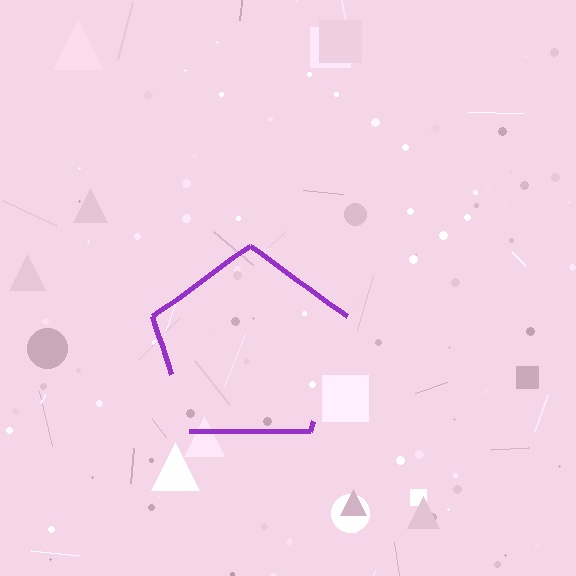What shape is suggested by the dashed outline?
The dashed outline suggests a pentagon.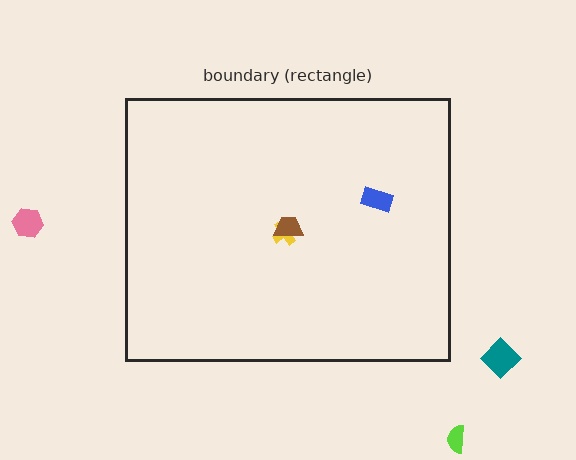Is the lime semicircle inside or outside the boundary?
Outside.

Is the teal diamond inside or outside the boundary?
Outside.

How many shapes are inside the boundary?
3 inside, 3 outside.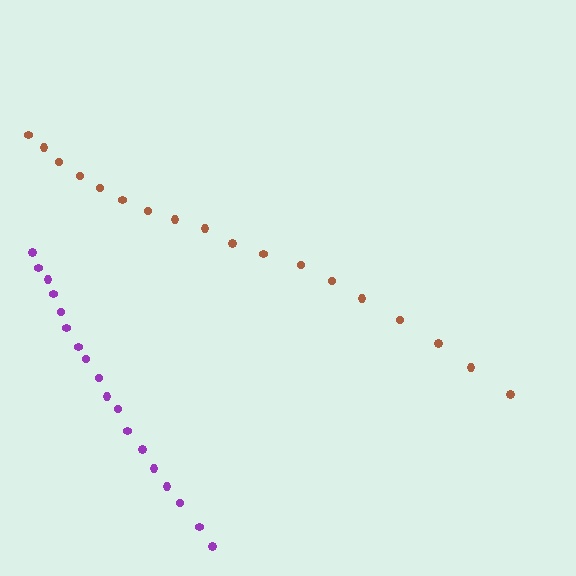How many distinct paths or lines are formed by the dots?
There are 2 distinct paths.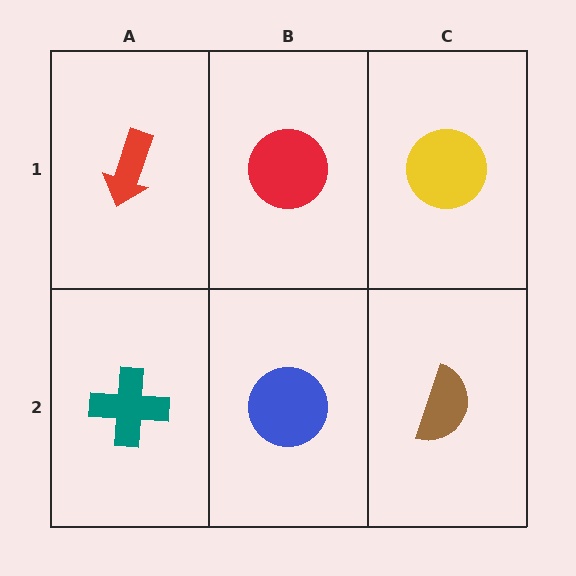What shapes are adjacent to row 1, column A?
A teal cross (row 2, column A), a red circle (row 1, column B).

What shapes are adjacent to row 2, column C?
A yellow circle (row 1, column C), a blue circle (row 2, column B).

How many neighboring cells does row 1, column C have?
2.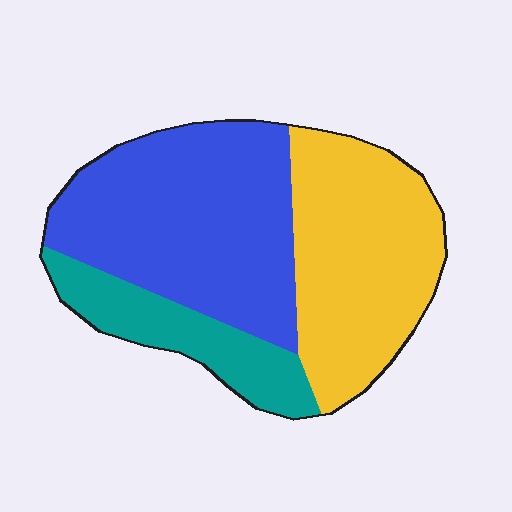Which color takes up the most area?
Blue, at roughly 45%.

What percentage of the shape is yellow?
Yellow covers about 35% of the shape.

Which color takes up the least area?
Teal, at roughly 20%.